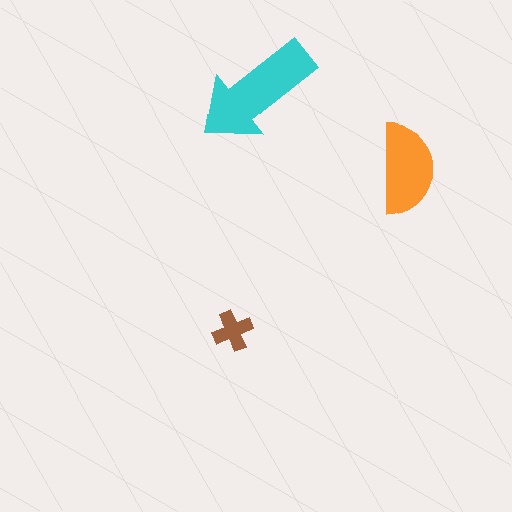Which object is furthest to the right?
The orange semicircle is rightmost.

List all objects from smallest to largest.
The brown cross, the orange semicircle, the cyan arrow.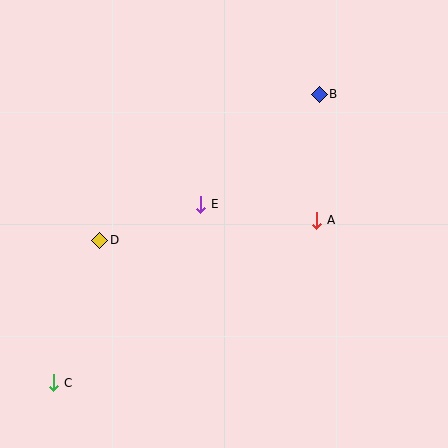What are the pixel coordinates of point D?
Point D is at (100, 240).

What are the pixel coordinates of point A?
Point A is at (317, 220).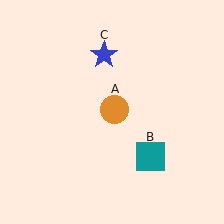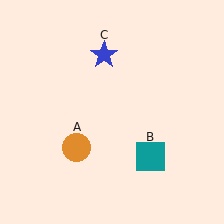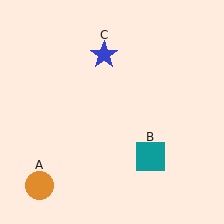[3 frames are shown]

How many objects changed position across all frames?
1 object changed position: orange circle (object A).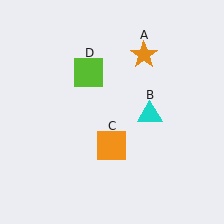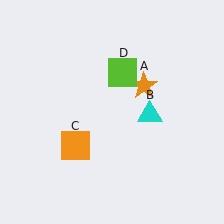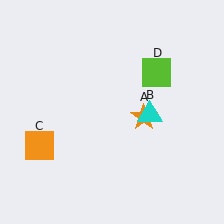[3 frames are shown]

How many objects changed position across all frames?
3 objects changed position: orange star (object A), orange square (object C), lime square (object D).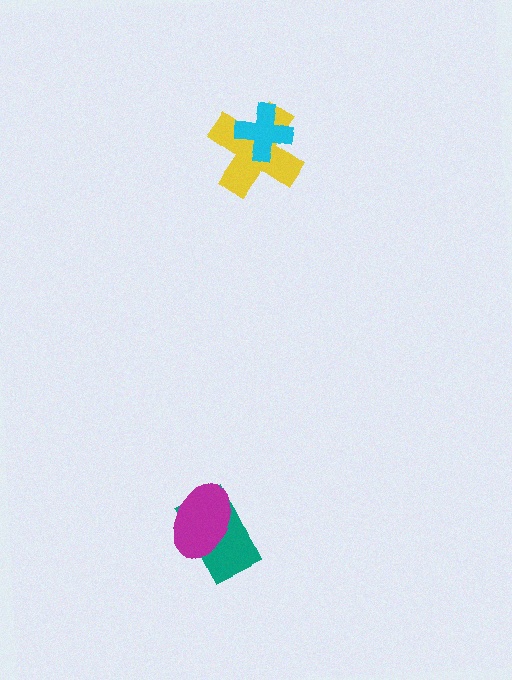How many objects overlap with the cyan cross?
1 object overlaps with the cyan cross.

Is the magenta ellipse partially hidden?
No, no other shape covers it.